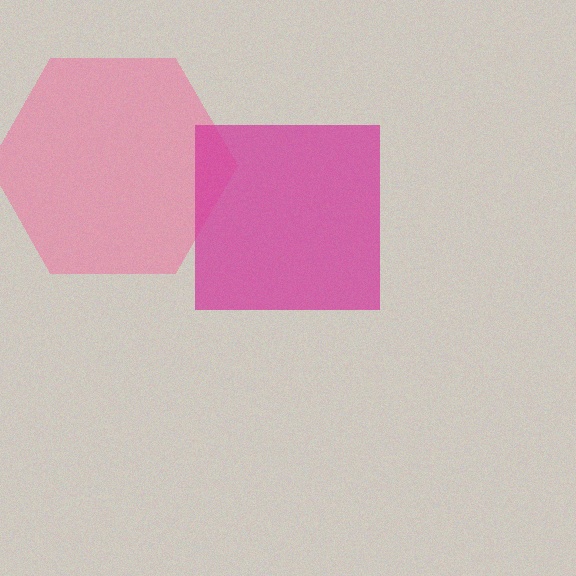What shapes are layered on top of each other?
The layered shapes are: a pink hexagon, a magenta square.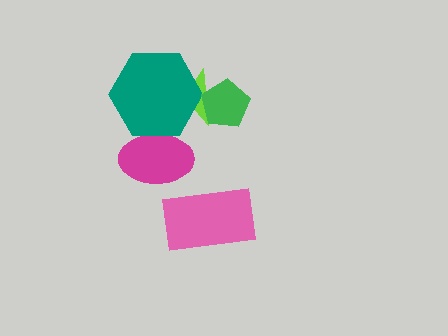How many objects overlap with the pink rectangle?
0 objects overlap with the pink rectangle.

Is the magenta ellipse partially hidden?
Yes, it is partially covered by another shape.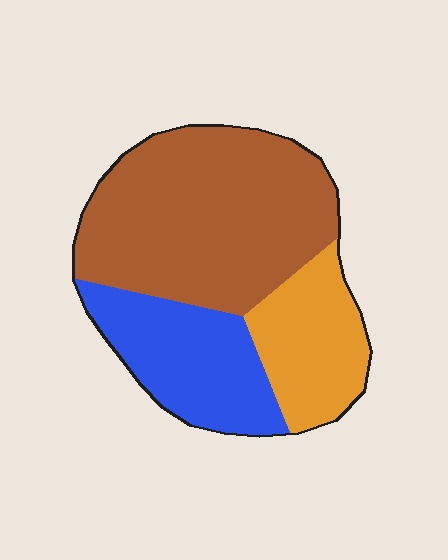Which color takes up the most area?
Brown, at roughly 55%.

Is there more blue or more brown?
Brown.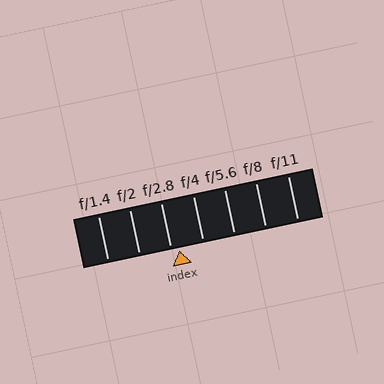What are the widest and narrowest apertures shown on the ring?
The widest aperture shown is f/1.4 and the narrowest is f/11.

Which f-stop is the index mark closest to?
The index mark is closest to f/2.8.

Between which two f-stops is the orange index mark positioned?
The index mark is between f/2.8 and f/4.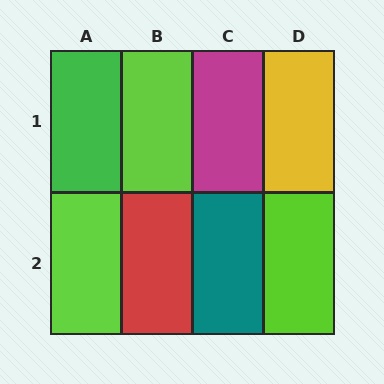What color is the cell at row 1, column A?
Green.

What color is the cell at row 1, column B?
Lime.